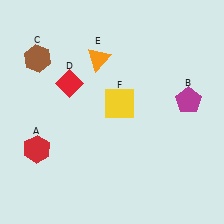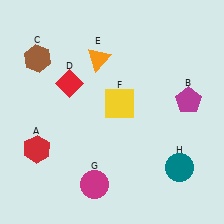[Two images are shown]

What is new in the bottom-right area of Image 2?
A teal circle (H) was added in the bottom-right area of Image 2.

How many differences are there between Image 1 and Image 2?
There are 2 differences between the two images.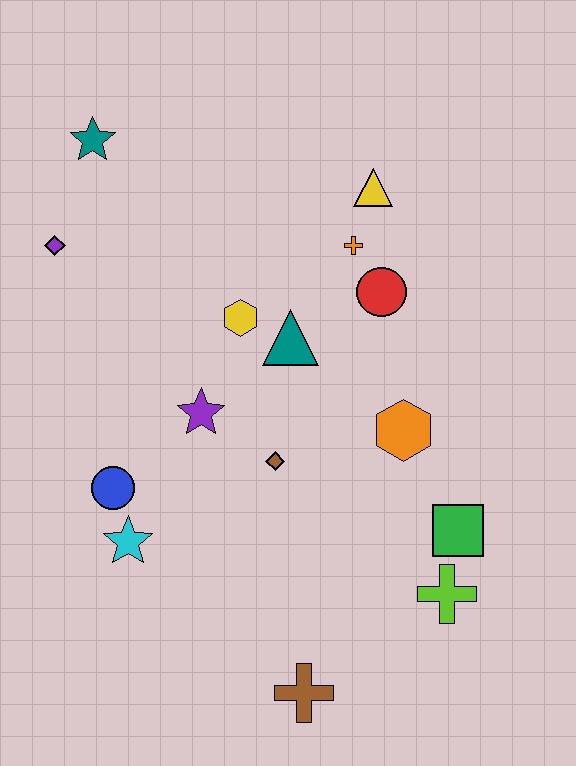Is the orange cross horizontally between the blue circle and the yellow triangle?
Yes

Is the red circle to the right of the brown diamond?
Yes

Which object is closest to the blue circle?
The cyan star is closest to the blue circle.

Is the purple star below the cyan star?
No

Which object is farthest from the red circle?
The brown cross is farthest from the red circle.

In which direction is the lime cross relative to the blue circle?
The lime cross is to the right of the blue circle.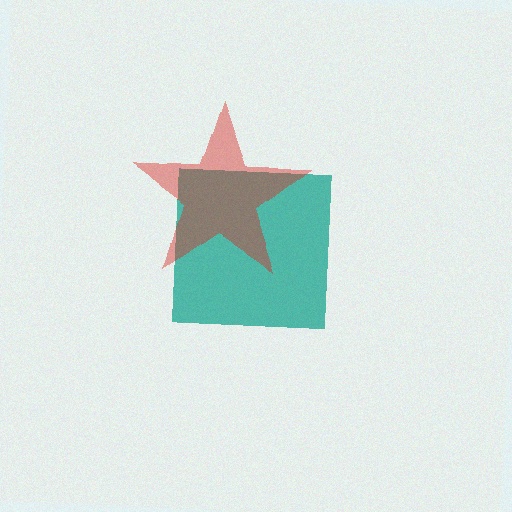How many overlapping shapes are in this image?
There are 2 overlapping shapes in the image.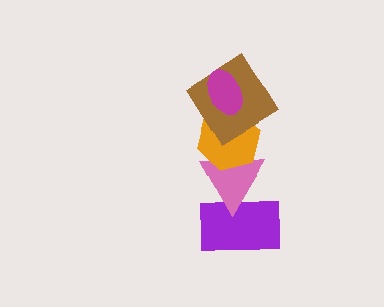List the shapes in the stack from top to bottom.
From top to bottom: the magenta ellipse, the brown diamond, the orange hexagon, the pink triangle, the purple rectangle.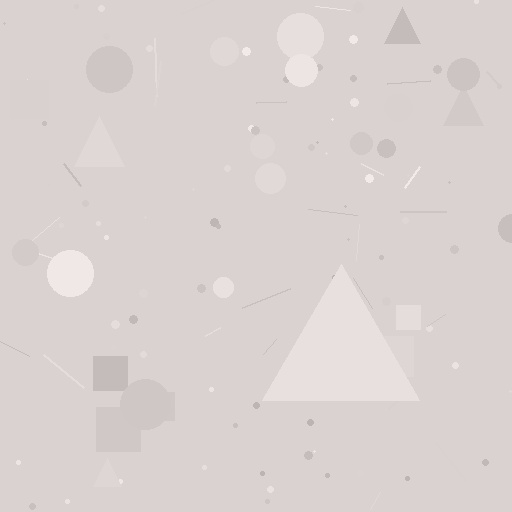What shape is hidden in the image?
A triangle is hidden in the image.